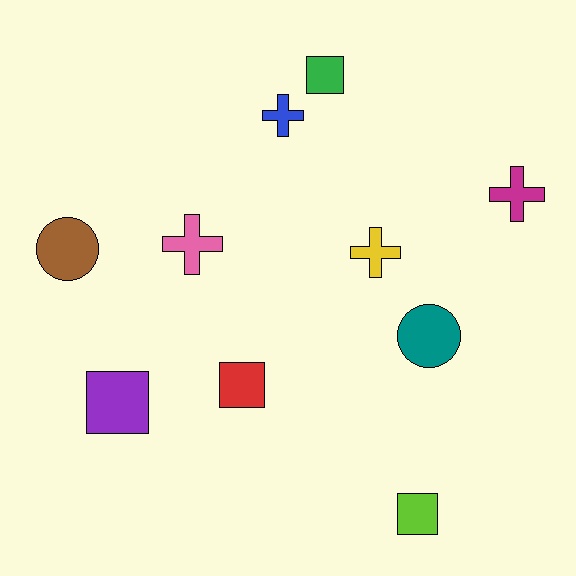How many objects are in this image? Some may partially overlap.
There are 10 objects.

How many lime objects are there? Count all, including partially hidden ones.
There is 1 lime object.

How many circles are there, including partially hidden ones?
There are 2 circles.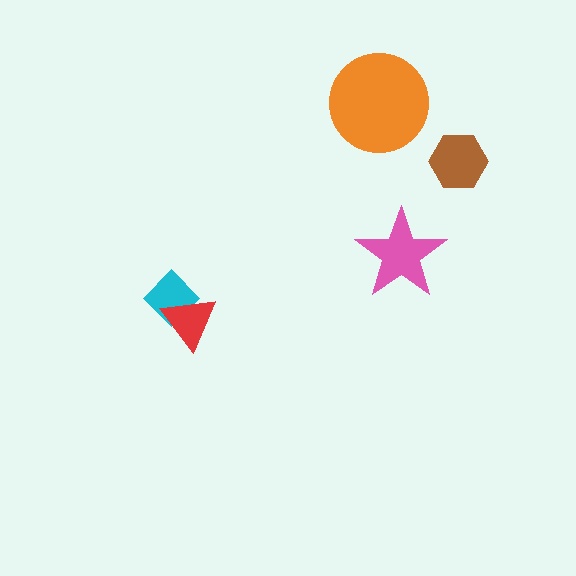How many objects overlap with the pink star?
0 objects overlap with the pink star.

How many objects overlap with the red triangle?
1 object overlaps with the red triangle.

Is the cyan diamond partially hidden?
Yes, it is partially covered by another shape.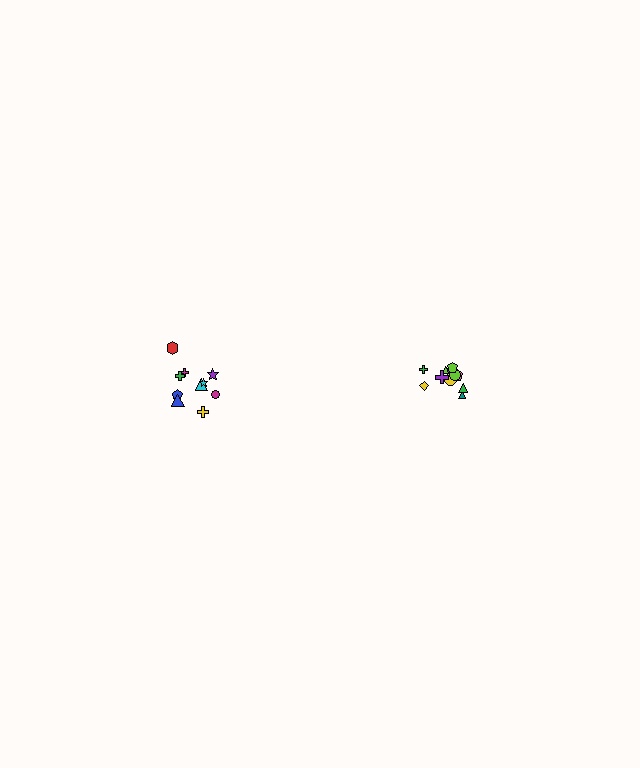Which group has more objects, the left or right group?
The right group.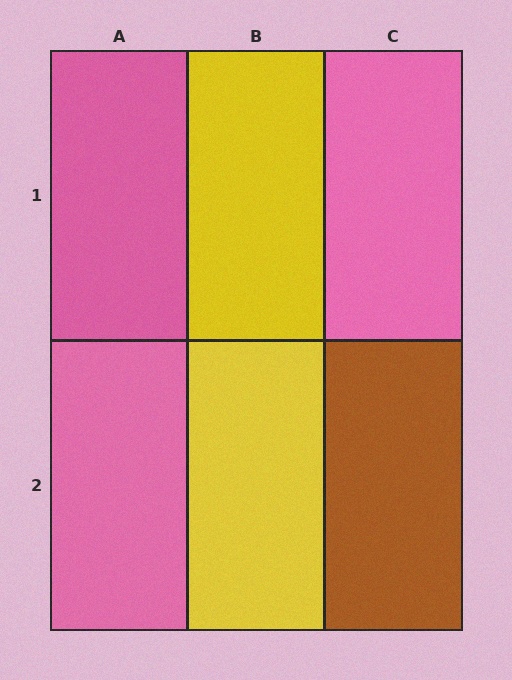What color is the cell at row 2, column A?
Pink.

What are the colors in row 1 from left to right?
Pink, yellow, pink.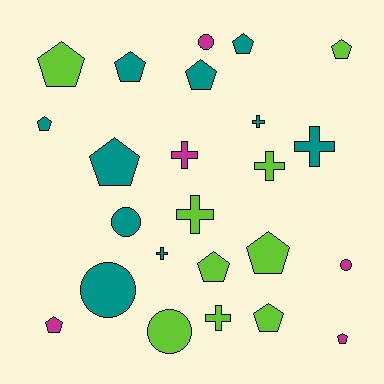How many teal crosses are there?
There are 3 teal crosses.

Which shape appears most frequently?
Pentagon, with 12 objects.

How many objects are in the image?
There are 24 objects.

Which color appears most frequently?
Teal, with 10 objects.